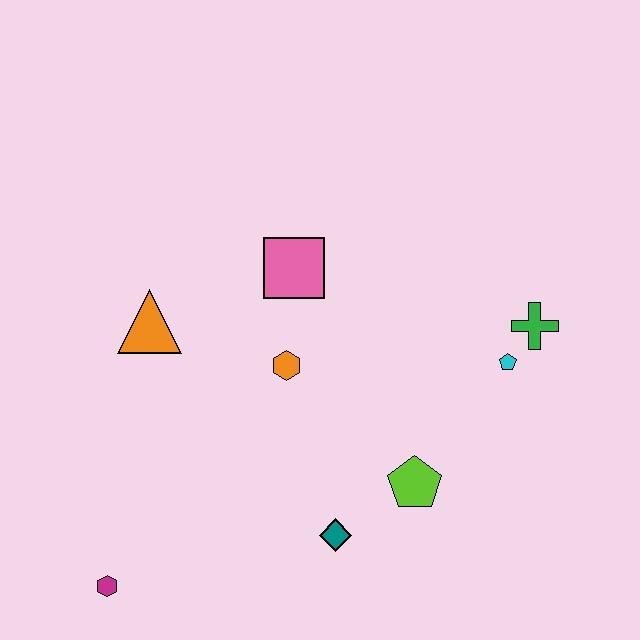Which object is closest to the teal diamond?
The lime pentagon is closest to the teal diamond.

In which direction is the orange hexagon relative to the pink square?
The orange hexagon is below the pink square.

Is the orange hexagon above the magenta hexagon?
Yes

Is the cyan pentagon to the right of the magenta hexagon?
Yes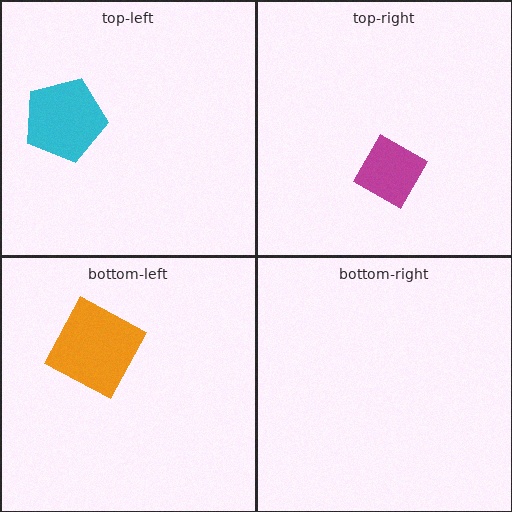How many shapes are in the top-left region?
1.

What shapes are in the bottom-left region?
The orange square.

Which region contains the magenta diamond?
The top-right region.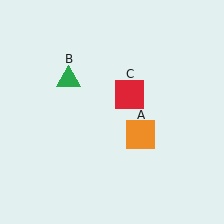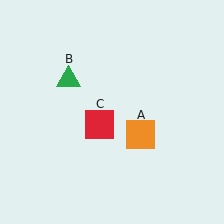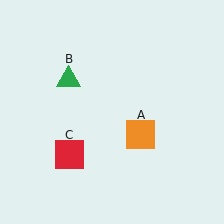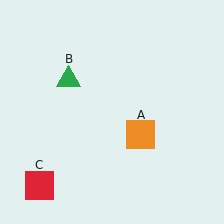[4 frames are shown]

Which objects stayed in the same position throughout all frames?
Orange square (object A) and green triangle (object B) remained stationary.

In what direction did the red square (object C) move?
The red square (object C) moved down and to the left.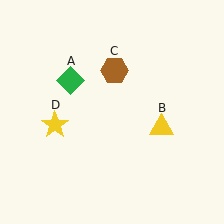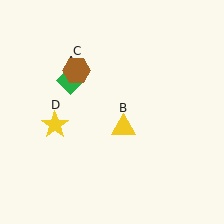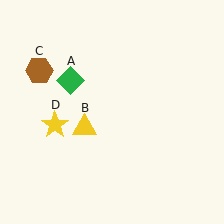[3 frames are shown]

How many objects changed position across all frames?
2 objects changed position: yellow triangle (object B), brown hexagon (object C).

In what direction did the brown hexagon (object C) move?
The brown hexagon (object C) moved left.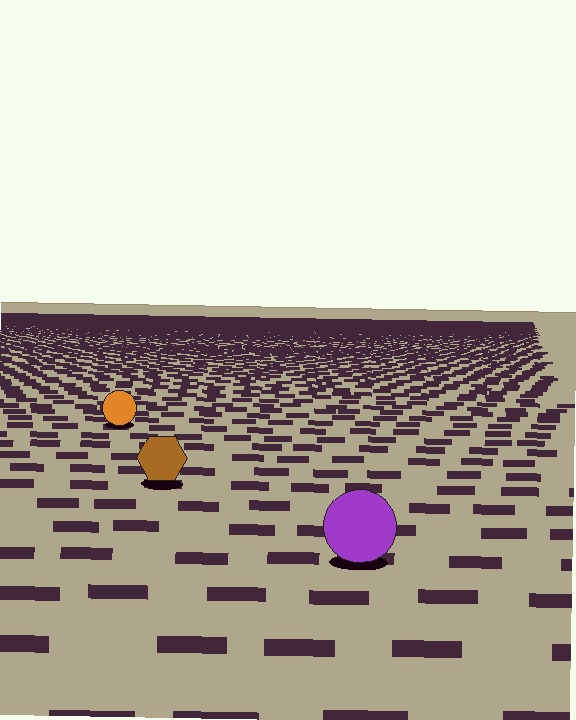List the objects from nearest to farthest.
From nearest to farthest: the purple circle, the brown hexagon, the orange circle.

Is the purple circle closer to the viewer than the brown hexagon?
Yes. The purple circle is closer — you can tell from the texture gradient: the ground texture is coarser near it.